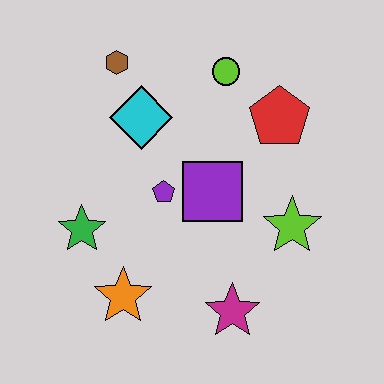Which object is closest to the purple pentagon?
The purple square is closest to the purple pentagon.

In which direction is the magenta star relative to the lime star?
The magenta star is below the lime star.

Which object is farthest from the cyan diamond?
The magenta star is farthest from the cyan diamond.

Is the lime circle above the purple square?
Yes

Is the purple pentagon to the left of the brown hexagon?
No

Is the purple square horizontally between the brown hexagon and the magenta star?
Yes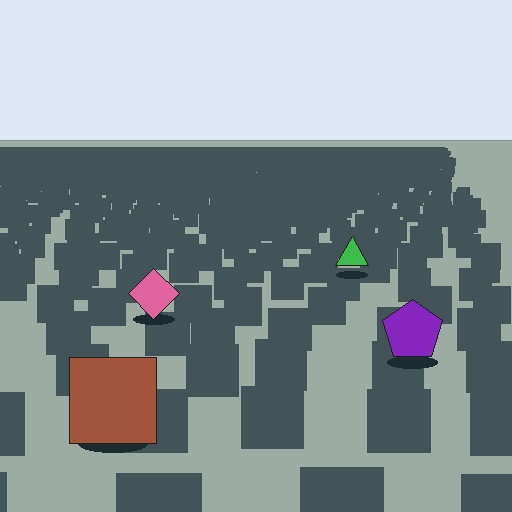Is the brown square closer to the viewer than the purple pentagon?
Yes. The brown square is closer — you can tell from the texture gradient: the ground texture is coarser near it.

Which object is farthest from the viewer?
The green triangle is farthest from the viewer. It appears smaller and the ground texture around it is denser.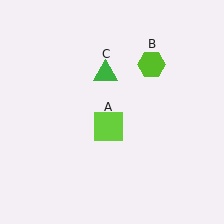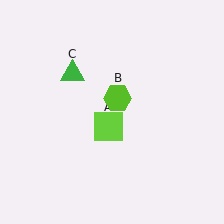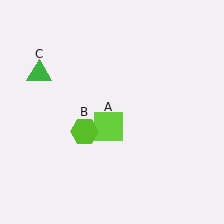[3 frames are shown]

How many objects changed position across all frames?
2 objects changed position: lime hexagon (object B), green triangle (object C).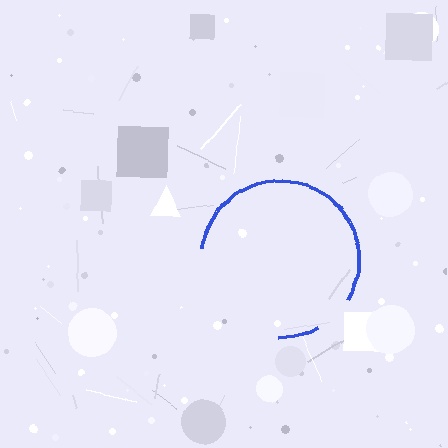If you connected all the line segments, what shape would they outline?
They would outline a circle.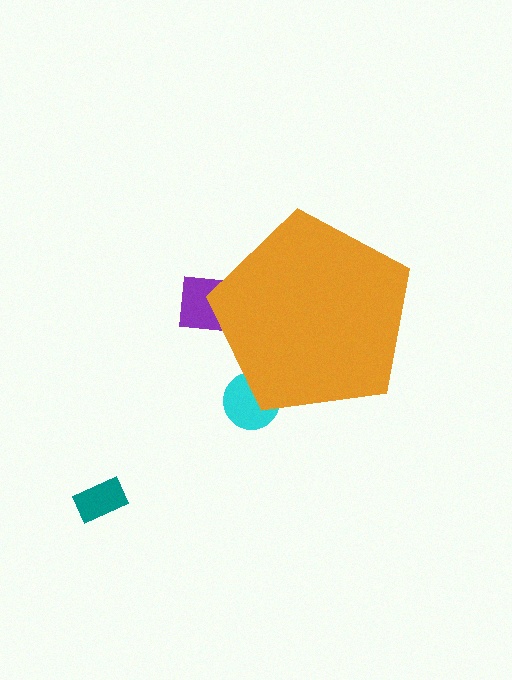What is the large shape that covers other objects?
An orange pentagon.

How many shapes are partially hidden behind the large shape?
2 shapes are partially hidden.